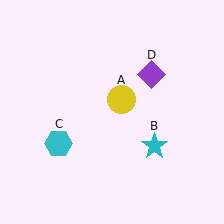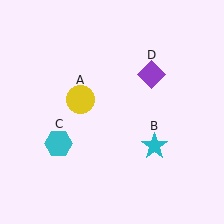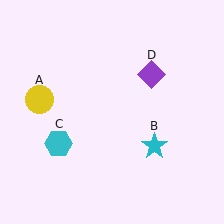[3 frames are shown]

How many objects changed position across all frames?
1 object changed position: yellow circle (object A).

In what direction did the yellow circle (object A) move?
The yellow circle (object A) moved left.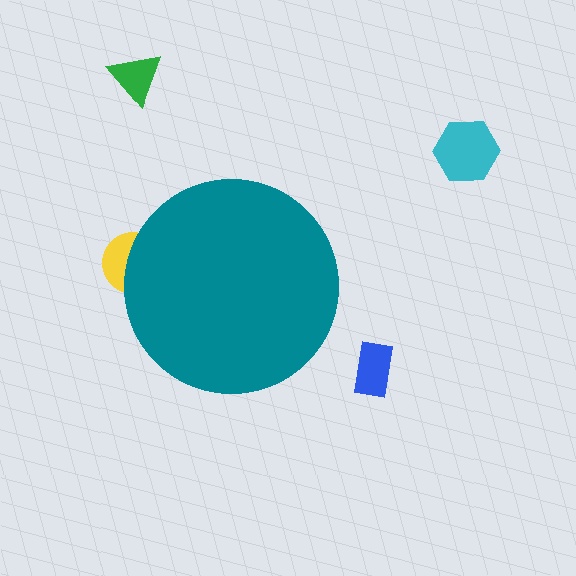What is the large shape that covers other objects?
A teal circle.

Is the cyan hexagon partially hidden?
No, the cyan hexagon is fully visible.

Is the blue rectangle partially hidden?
No, the blue rectangle is fully visible.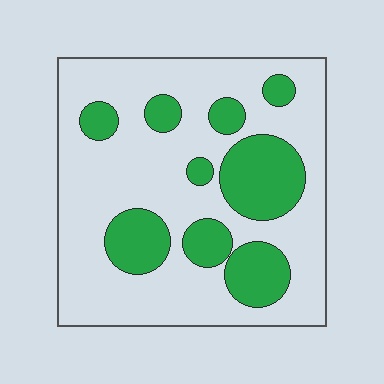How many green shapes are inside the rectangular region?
9.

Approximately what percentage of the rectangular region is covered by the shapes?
Approximately 25%.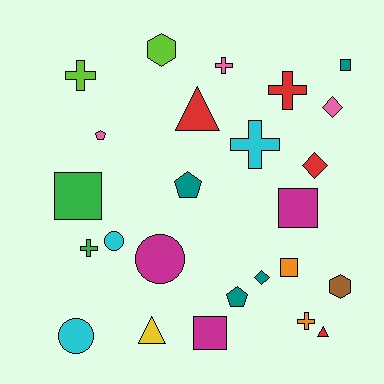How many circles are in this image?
There are 3 circles.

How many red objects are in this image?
There are 4 red objects.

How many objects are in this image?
There are 25 objects.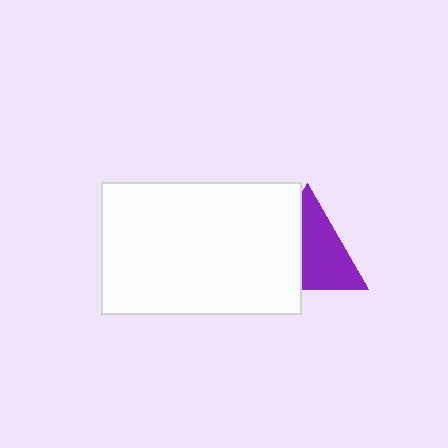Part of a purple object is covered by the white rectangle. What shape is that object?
It is a triangle.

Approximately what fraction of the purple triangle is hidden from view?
Roughly 41% of the purple triangle is hidden behind the white rectangle.